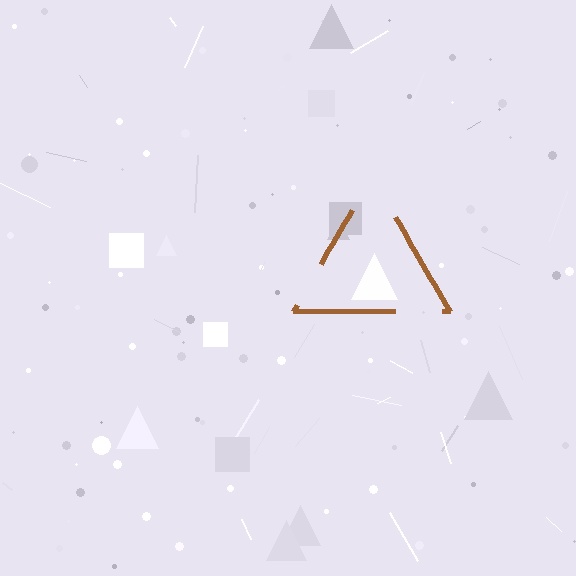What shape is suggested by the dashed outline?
The dashed outline suggests a triangle.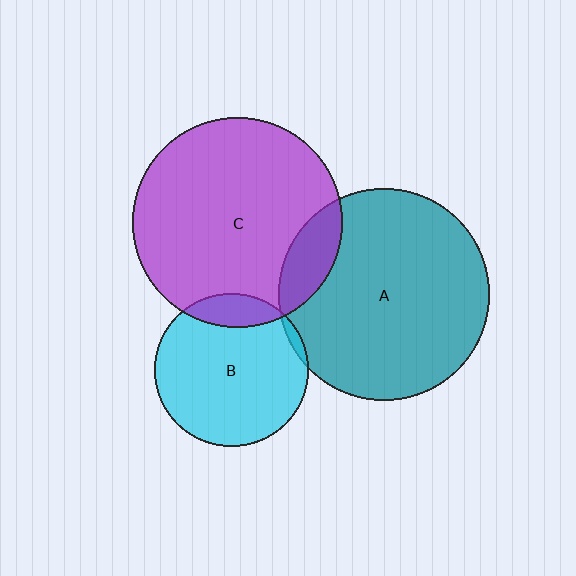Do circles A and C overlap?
Yes.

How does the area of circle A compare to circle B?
Approximately 1.9 times.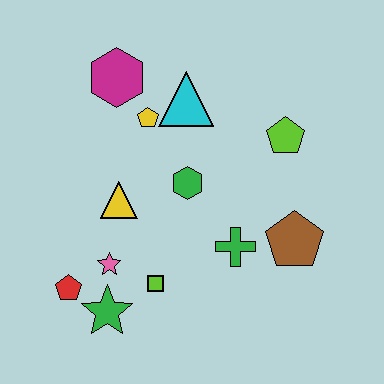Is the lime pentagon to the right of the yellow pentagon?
Yes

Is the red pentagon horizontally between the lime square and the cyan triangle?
No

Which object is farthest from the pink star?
The lime pentagon is farthest from the pink star.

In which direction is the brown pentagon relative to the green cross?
The brown pentagon is to the right of the green cross.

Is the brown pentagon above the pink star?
Yes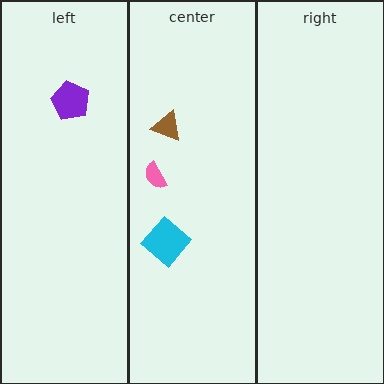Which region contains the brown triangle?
The center region.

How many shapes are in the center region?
3.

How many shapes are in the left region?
1.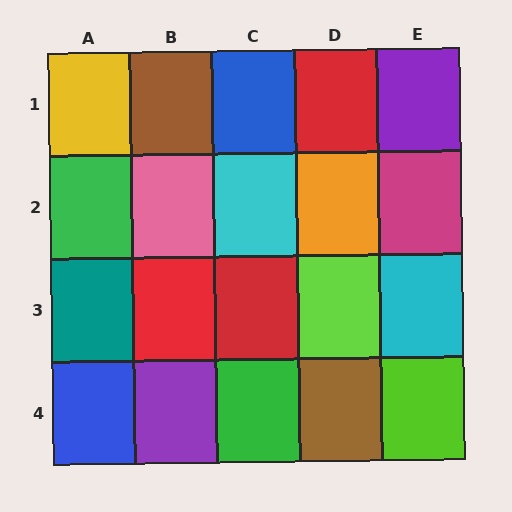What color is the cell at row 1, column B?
Brown.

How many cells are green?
2 cells are green.